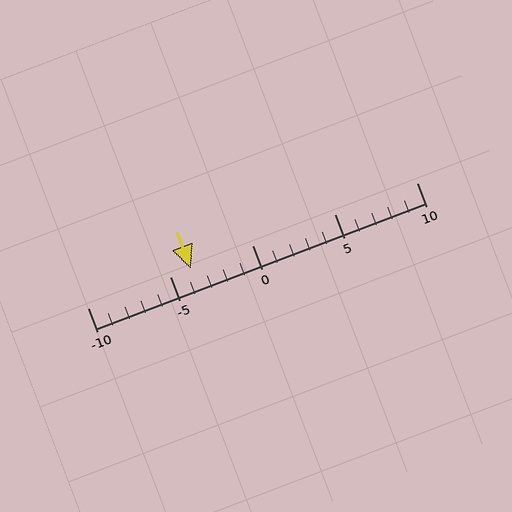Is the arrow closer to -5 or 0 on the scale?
The arrow is closer to -5.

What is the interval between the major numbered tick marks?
The major tick marks are spaced 5 units apart.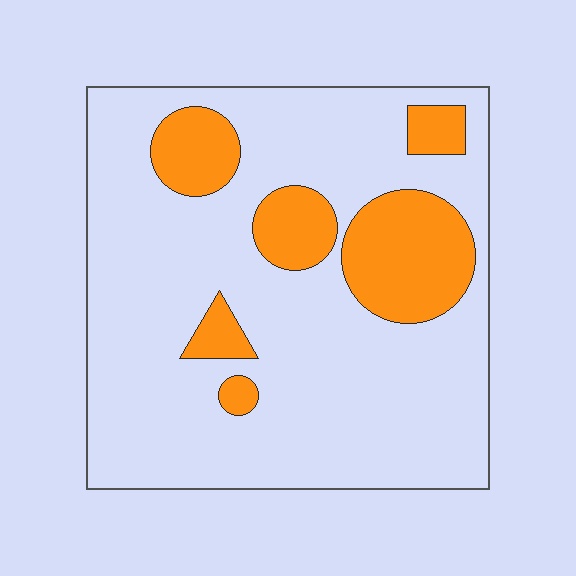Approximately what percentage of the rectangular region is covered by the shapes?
Approximately 20%.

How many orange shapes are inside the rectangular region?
6.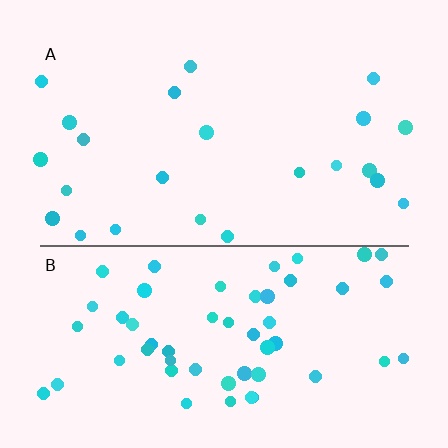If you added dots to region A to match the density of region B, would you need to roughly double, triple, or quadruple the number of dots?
Approximately double.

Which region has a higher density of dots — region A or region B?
B (the bottom).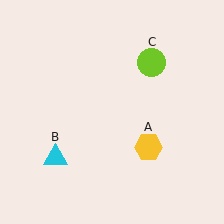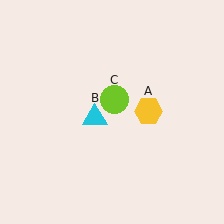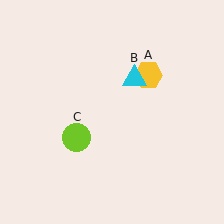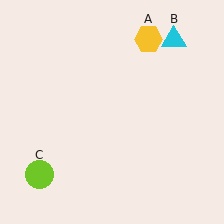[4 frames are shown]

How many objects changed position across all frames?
3 objects changed position: yellow hexagon (object A), cyan triangle (object B), lime circle (object C).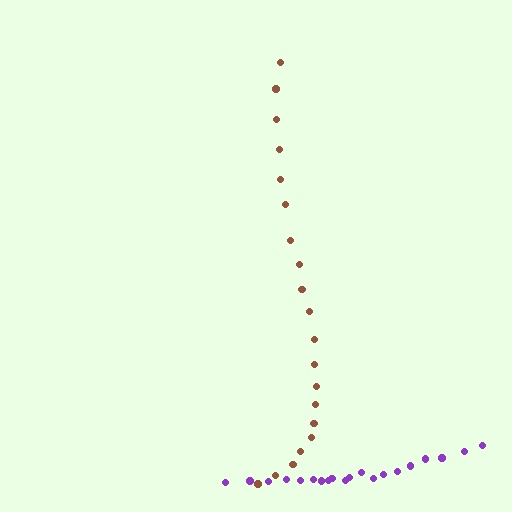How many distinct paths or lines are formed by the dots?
There are 2 distinct paths.